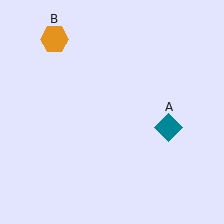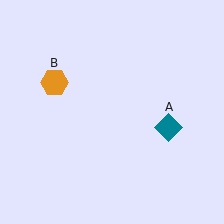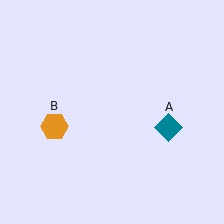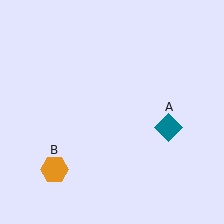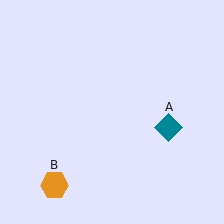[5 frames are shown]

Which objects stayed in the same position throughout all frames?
Teal diamond (object A) remained stationary.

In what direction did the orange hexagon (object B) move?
The orange hexagon (object B) moved down.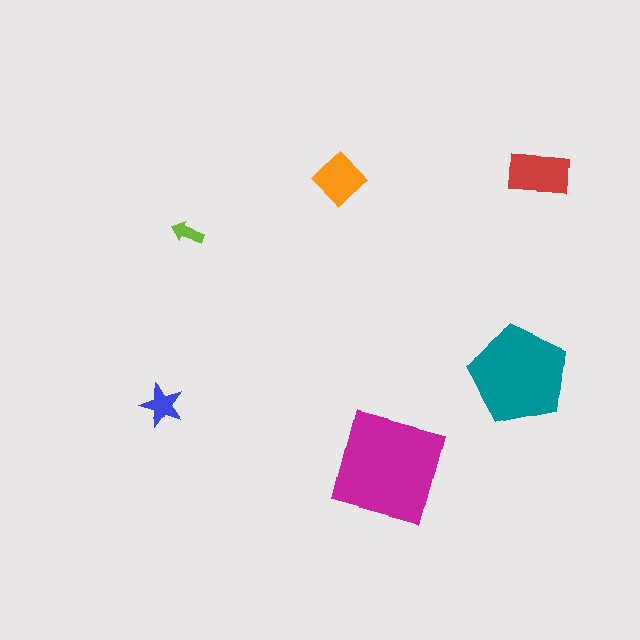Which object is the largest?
The magenta square.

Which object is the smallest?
The lime arrow.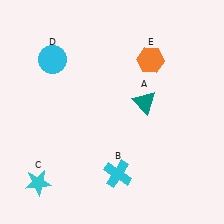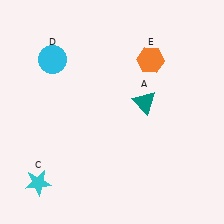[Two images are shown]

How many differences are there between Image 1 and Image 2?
There is 1 difference between the two images.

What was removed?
The cyan cross (B) was removed in Image 2.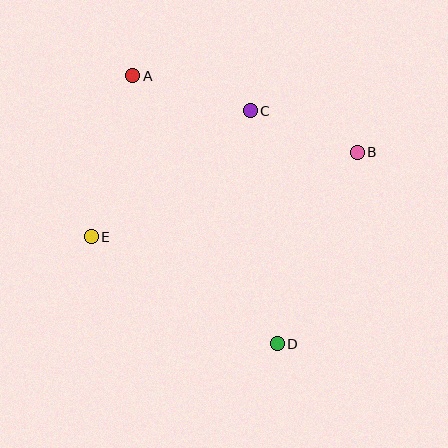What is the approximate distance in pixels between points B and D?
The distance between B and D is approximately 207 pixels.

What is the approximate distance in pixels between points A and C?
The distance between A and C is approximately 123 pixels.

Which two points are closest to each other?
Points B and C are closest to each other.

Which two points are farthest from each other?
Points A and D are farthest from each other.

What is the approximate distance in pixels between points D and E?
The distance between D and E is approximately 214 pixels.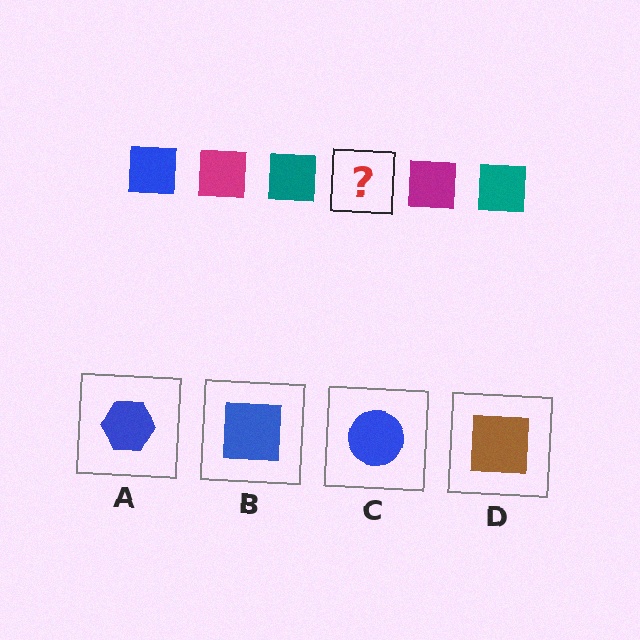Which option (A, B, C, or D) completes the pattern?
B.